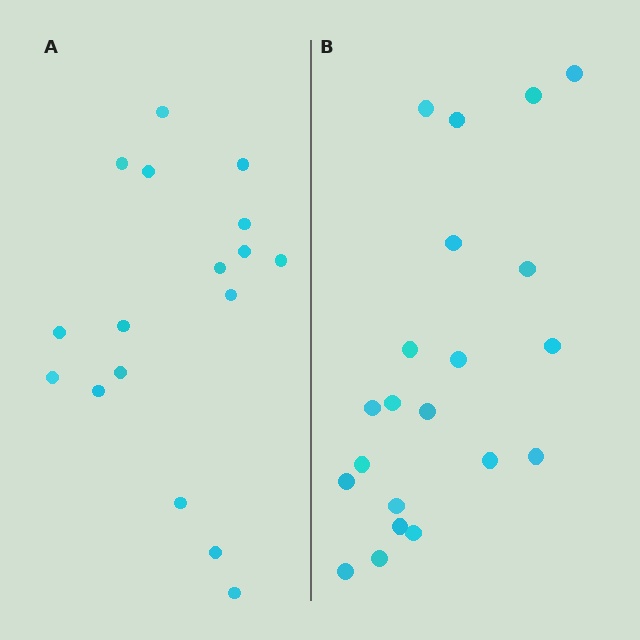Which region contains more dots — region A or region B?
Region B (the right region) has more dots.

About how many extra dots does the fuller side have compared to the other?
Region B has about 4 more dots than region A.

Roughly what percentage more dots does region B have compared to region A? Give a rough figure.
About 25% more.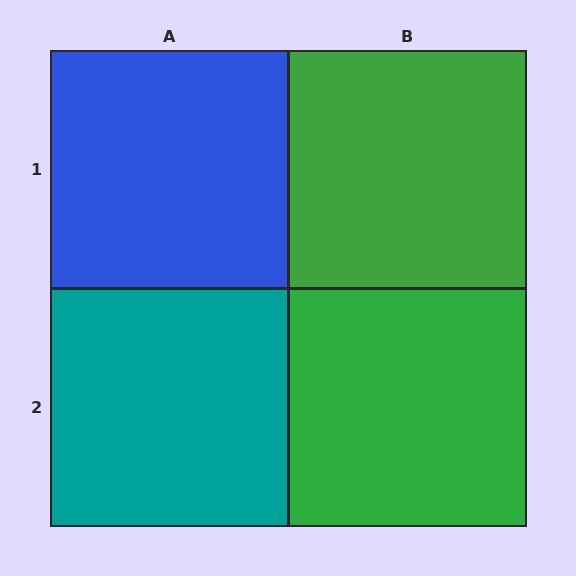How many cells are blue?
1 cell is blue.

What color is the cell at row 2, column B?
Green.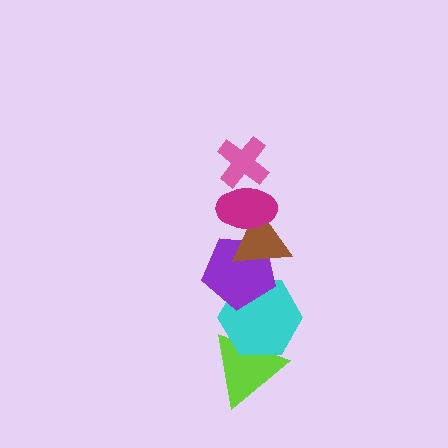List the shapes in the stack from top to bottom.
From top to bottom: the pink cross, the magenta ellipse, the brown triangle, the purple pentagon, the cyan hexagon, the lime triangle.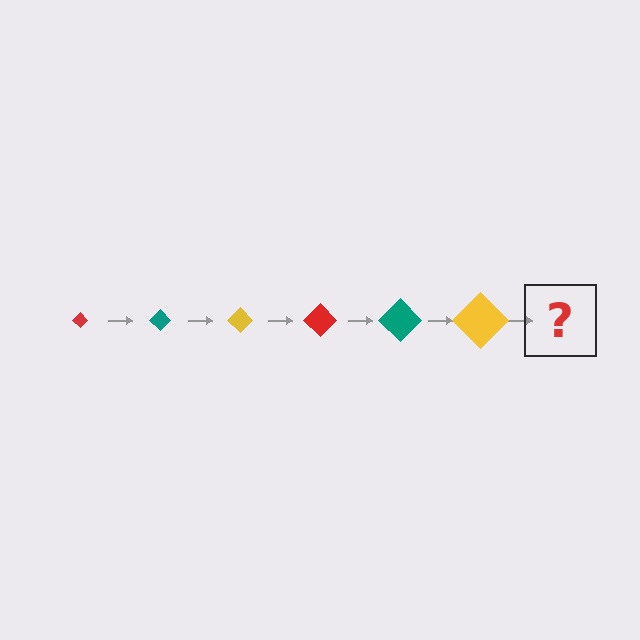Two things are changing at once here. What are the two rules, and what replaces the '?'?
The two rules are that the diamond grows larger each step and the color cycles through red, teal, and yellow. The '?' should be a red diamond, larger than the previous one.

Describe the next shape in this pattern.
It should be a red diamond, larger than the previous one.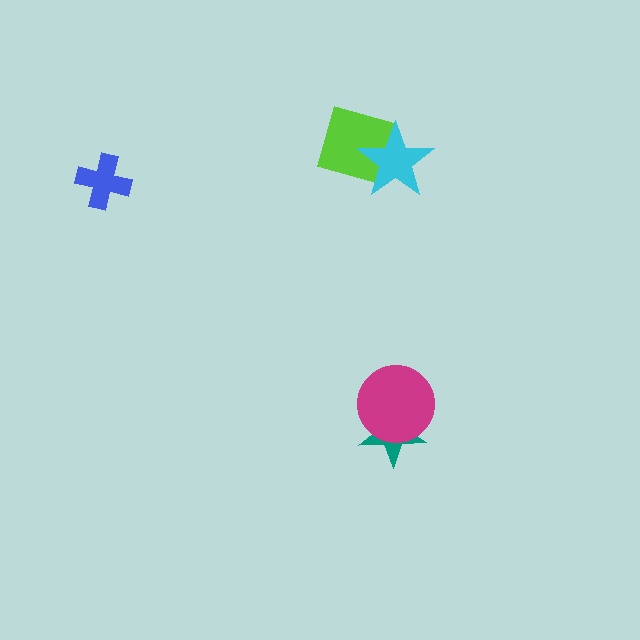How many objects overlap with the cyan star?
1 object overlaps with the cyan star.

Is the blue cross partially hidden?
No, no other shape covers it.